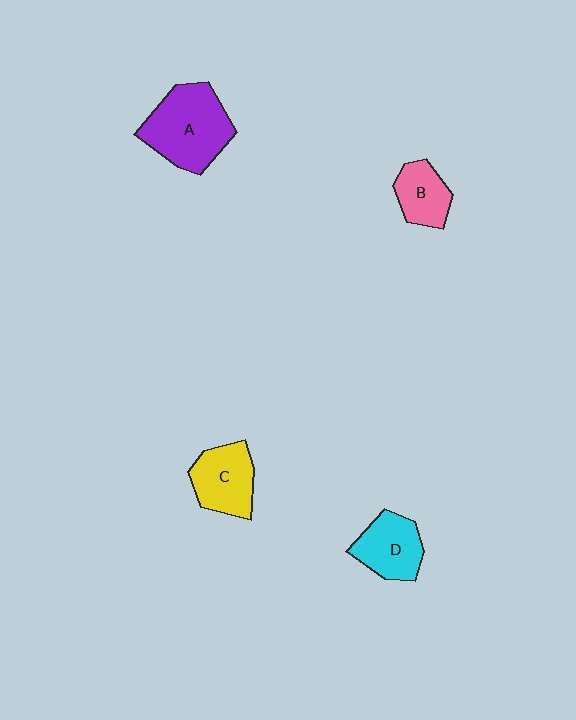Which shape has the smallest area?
Shape B (pink).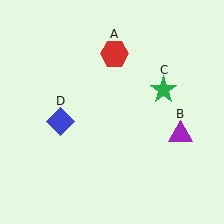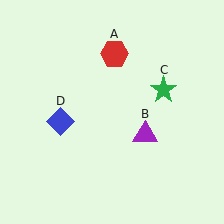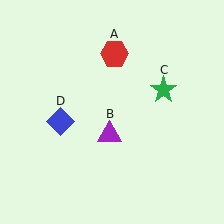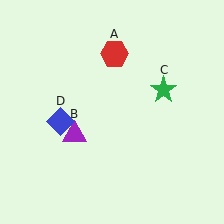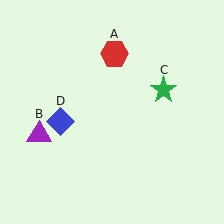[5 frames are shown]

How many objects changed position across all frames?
1 object changed position: purple triangle (object B).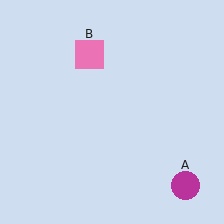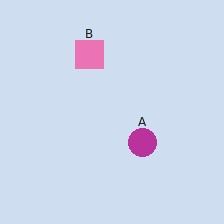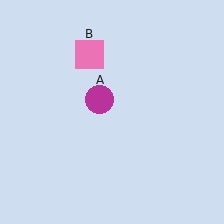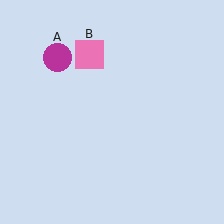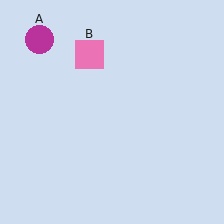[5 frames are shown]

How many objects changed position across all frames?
1 object changed position: magenta circle (object A).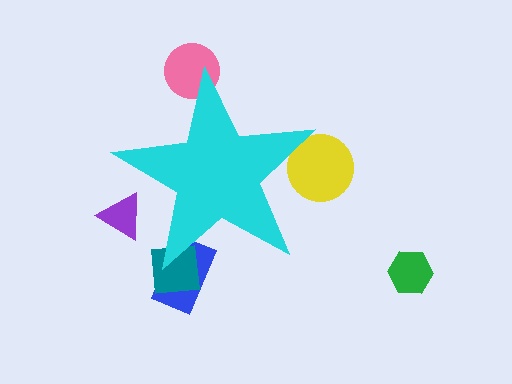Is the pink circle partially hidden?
Yes, the pink circle is partially hidden behind the cyan star.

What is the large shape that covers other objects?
A cyan star.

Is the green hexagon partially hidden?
No, the green hexagon is fully visible.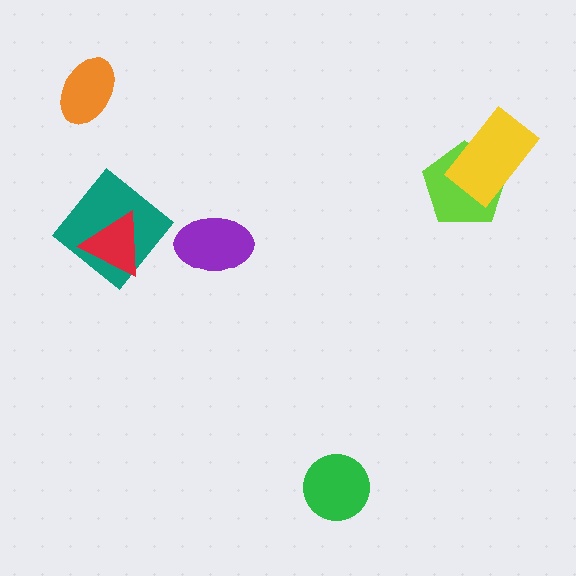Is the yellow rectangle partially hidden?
No, no other shape covers it.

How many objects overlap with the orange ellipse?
0 objects overlap with the orange ellipse.